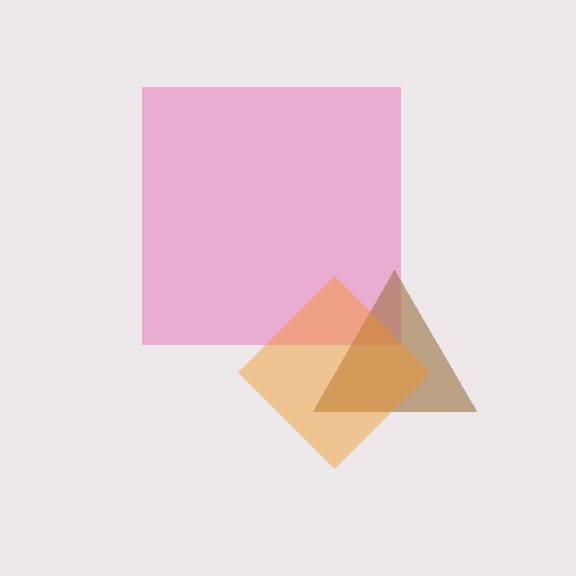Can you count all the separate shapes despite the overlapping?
Yes, there are 3 separate shapes.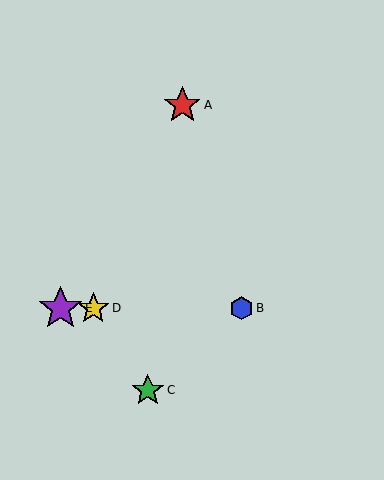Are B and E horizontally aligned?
Yes, both are at y≈308.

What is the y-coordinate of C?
Object C is at y≈390.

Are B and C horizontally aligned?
No, B is at y≈308 and C is at y≈390.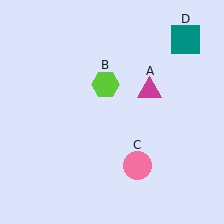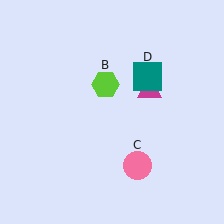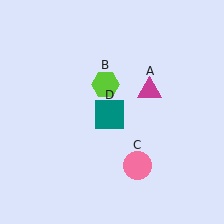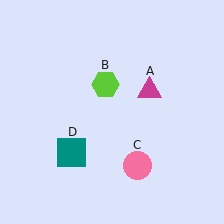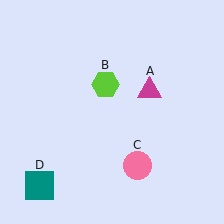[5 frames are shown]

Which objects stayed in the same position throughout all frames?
Magenta triangle (object A) and lime hexagon (object B) and pink circle (object C) remained stationary.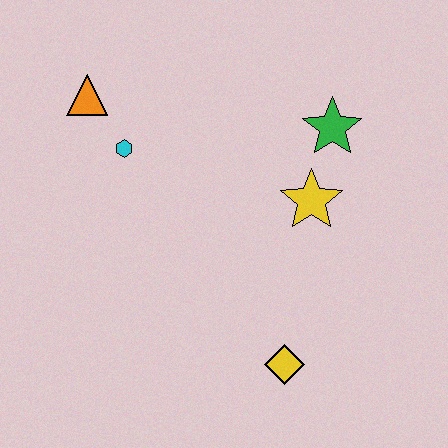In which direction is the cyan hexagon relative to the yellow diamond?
The cyan hexagon is above the yellow diamond.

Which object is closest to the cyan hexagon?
The orange triangle is closest to the cyan hexagon.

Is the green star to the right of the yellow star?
Yes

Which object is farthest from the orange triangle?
The yellow diamond is farthest from the orange triangle.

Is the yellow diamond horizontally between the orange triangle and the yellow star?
Yes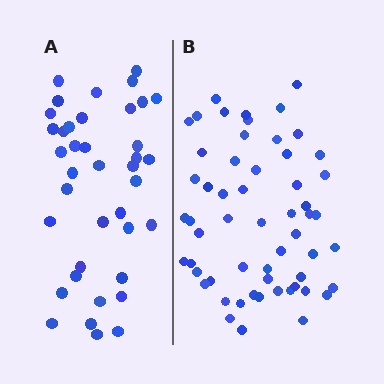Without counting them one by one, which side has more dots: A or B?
Region B (the right region) has more dots.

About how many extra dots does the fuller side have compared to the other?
Region B has approximately 20 more dots than region A.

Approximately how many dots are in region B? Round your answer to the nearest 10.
About 60 dots. (The exact count is 57, which rounds to 60.)